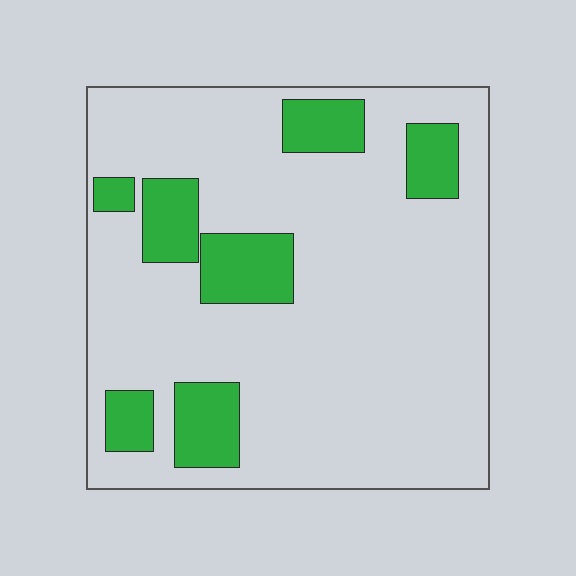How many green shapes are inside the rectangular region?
7.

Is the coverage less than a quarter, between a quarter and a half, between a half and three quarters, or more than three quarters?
Less than a quarter.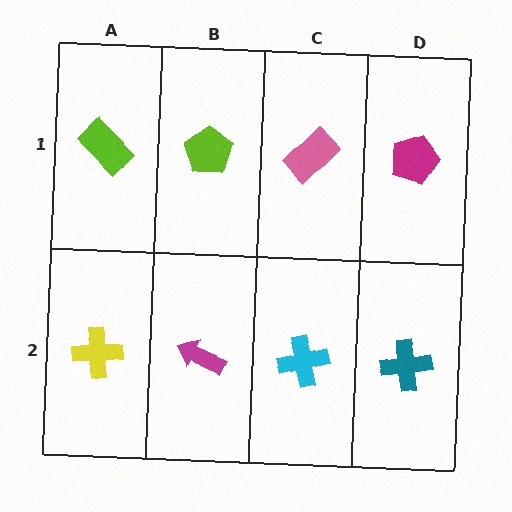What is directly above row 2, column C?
A pink rectangle.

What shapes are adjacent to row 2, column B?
A lime pentagon (row 1, column B), a yellow cross (row 2, column A), a cyan cross (row 2, column C).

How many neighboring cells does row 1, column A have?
2.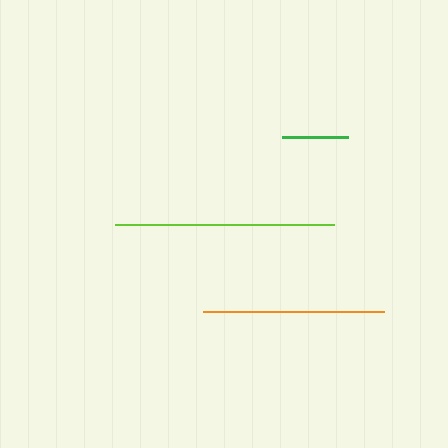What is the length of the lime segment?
The lime segment is approximately 219 pixels long.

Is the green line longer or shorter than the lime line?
The lime line is longer than the green line.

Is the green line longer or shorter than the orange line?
The orange line is longer than the green line.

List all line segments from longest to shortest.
From longest to shortest: lime, orange, green.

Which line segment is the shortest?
The green line is the shortest at approximately 66 pixels.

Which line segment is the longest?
The lime line is the longest at approximately 219 pixels.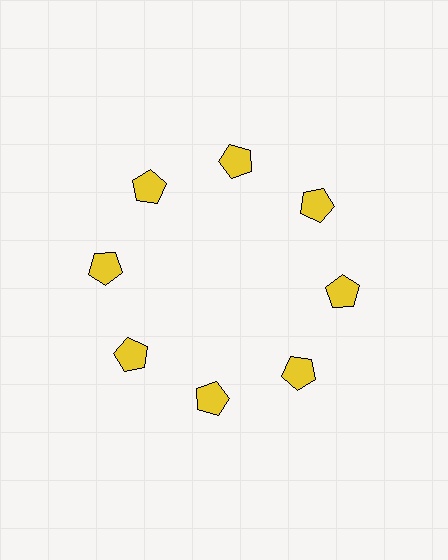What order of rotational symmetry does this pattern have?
This pattern has 8-fold rotational symmetry.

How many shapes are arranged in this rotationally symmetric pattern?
There are 8 shapes, arranged in 8 groups of 1.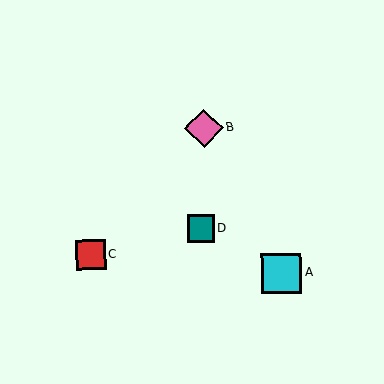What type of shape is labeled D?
Shape D is a teal square.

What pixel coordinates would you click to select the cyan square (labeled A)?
Click at (282, 273) to select the cyan square A.